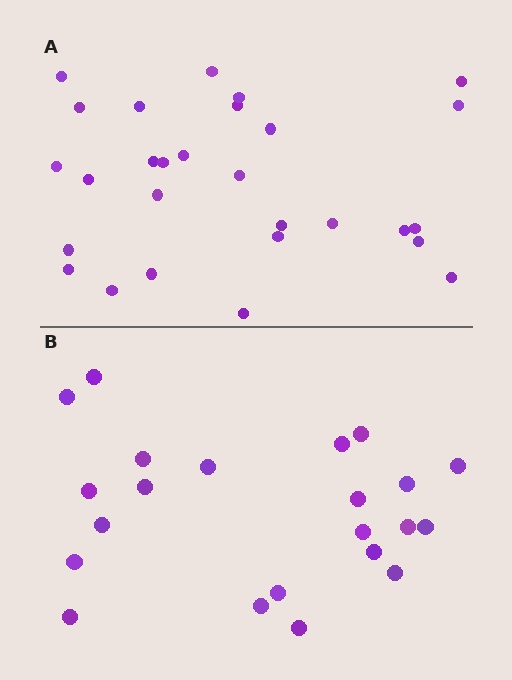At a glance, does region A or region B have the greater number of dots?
Region A (the top region) has more dots.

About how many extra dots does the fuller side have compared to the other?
Region A has about 6 more dots than region B.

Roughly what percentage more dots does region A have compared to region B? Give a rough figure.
About 25% more.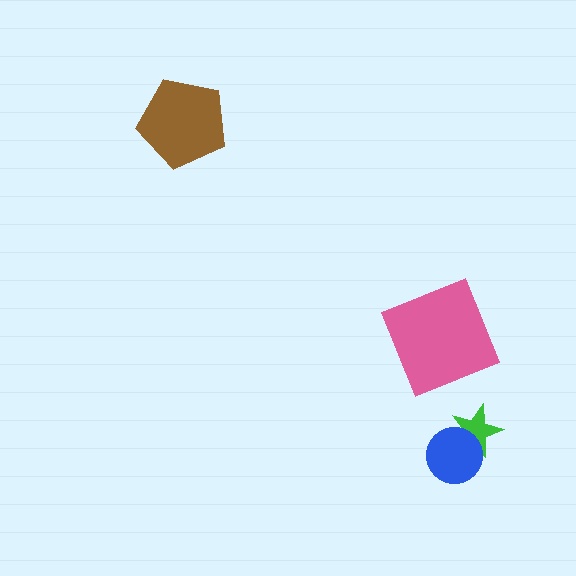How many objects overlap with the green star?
1 object overlaps with the green star.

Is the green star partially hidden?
Yes, it is partially covered by another shape.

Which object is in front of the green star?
The blue circle is in front of the green star.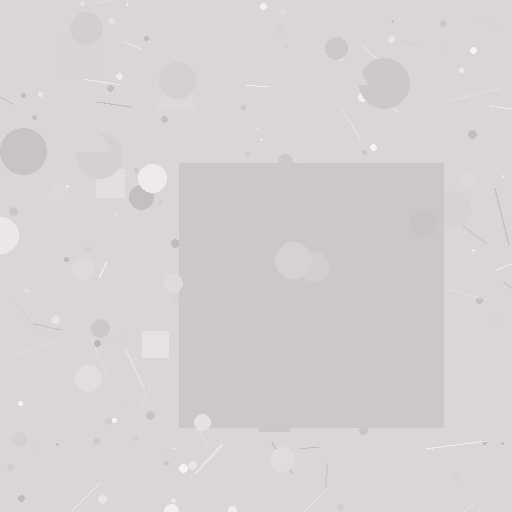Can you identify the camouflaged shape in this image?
The camouflaged shape is a square.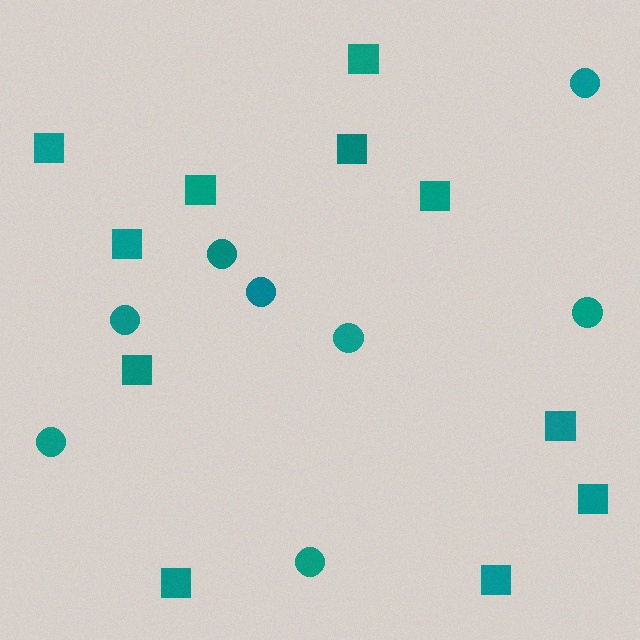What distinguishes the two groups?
There are 2 groups: one group of squares (11) and one group of circles (8).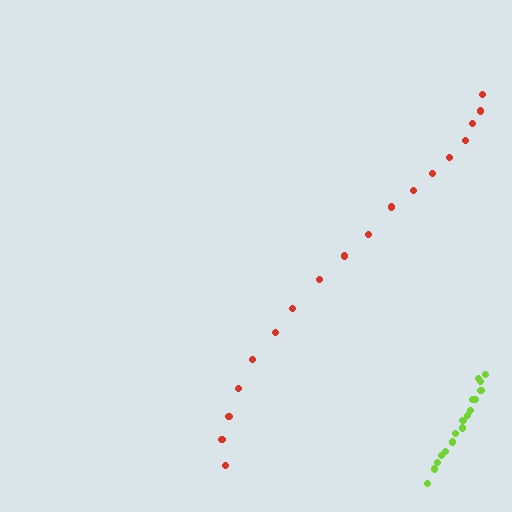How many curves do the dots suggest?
There are 2 distinct paths.